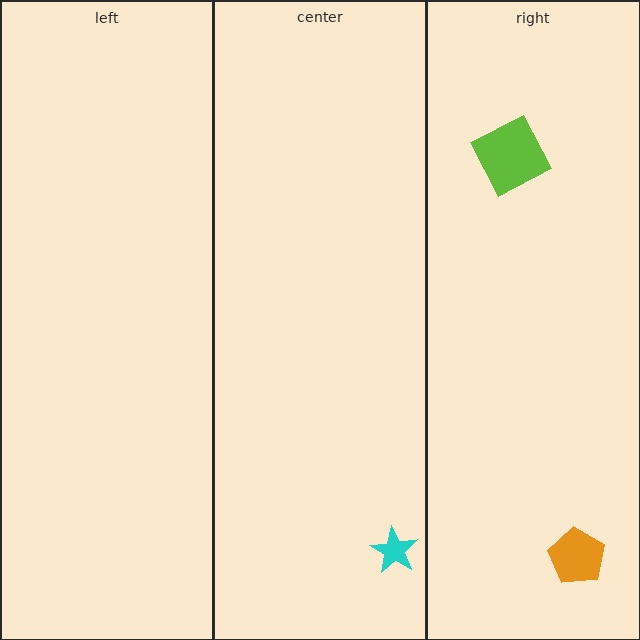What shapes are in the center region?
The cyan star.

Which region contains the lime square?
The right region.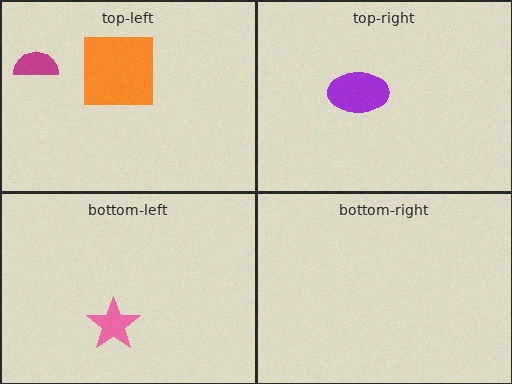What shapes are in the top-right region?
The purple ellipse.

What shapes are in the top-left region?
The orange square, the magenta semicircle.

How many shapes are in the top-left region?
2.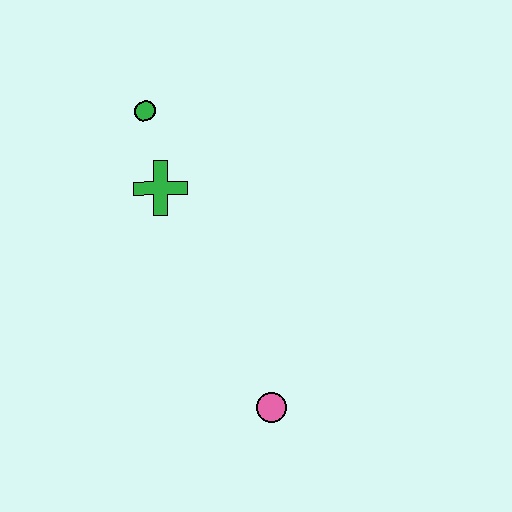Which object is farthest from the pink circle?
The green circle is farthest from the pink circle.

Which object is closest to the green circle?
The green cross is closest to the green circle.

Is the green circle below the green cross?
No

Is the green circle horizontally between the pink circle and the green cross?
No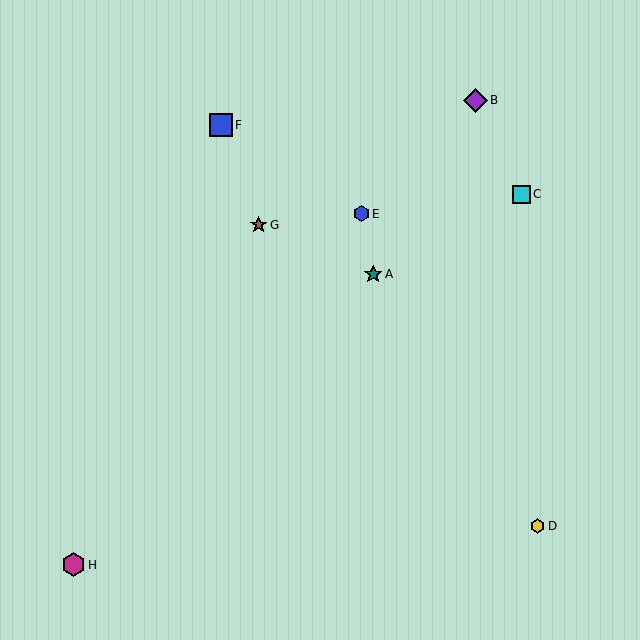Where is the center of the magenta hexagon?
The center of the magenta hexagon is at (73, 565).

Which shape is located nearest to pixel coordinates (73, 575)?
The magenta hexagon (labeled H) at (73, 565) is nearest to that location.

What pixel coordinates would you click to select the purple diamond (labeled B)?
Click at (475, 100) to select the purple diamond B.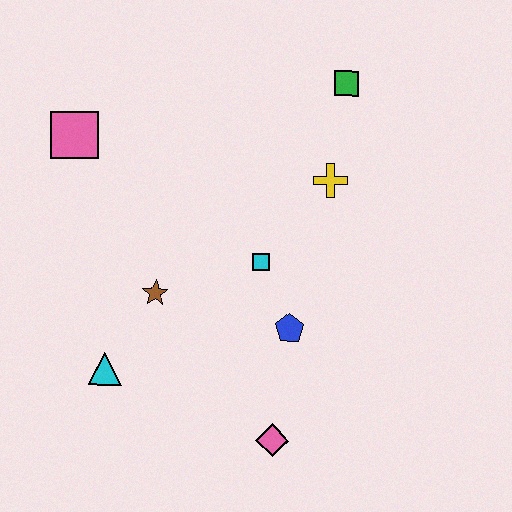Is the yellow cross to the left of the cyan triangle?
No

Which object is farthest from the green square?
The cyan triangle is farthest from the green square.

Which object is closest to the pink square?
The brown star is closest to the pink square.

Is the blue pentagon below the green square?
Yes